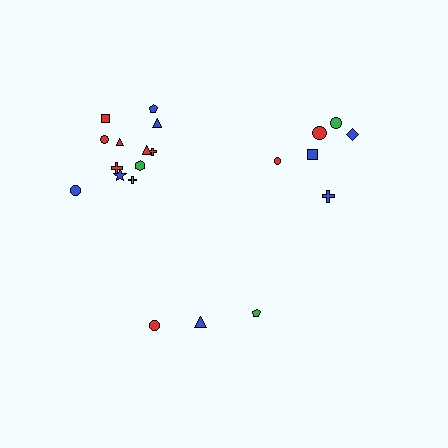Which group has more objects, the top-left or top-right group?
The top-left group.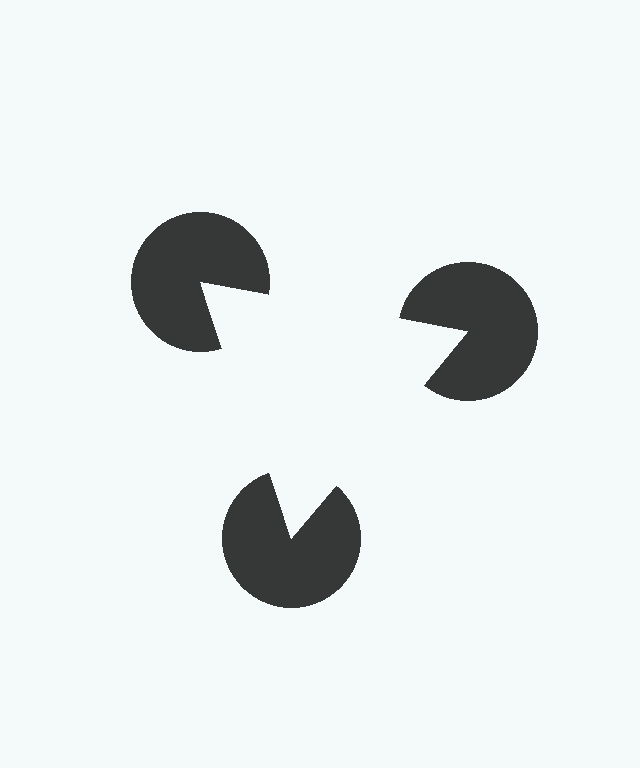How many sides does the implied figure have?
3 sides.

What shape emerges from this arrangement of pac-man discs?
An illusory triangle — its edges are inferred from the aligned wedge cuts in the pac-man discs, not physically drawn.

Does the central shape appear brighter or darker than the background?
It typically appears slightly brighter than the background, even though no actual brightness change is drawn.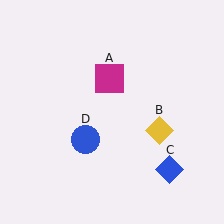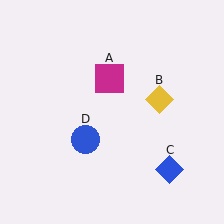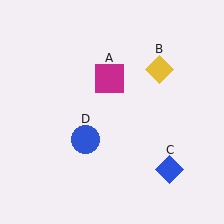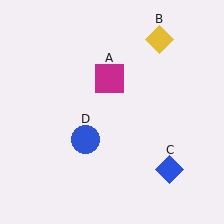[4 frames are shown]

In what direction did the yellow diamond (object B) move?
The yellow diamond (object B) moved up.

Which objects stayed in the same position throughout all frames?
Magenta square (object A) and blue diamond (object C) and blue circle (object D) remained stationary.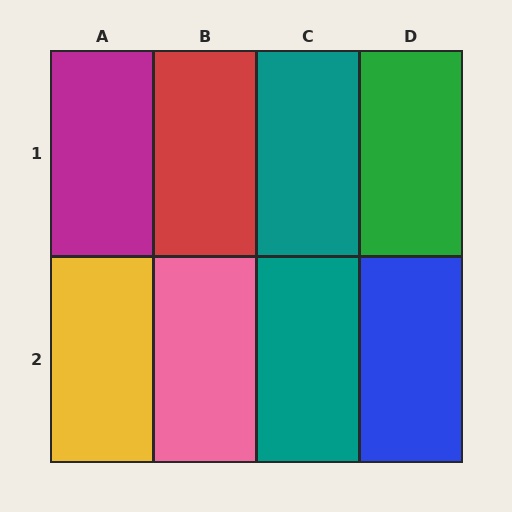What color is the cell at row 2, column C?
Teal.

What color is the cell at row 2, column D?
Blue.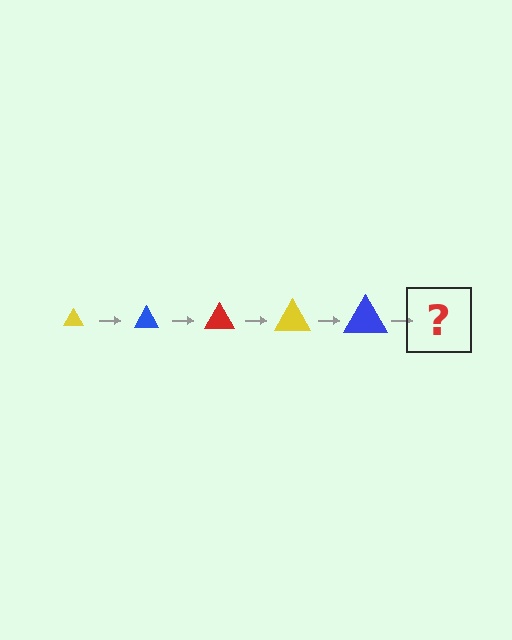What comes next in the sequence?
The next element should be a red triangle, larger than the previous one.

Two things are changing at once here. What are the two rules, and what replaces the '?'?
The two rules are that the triangle grows larger each step and the color cycles through yellow, blue, and red. The '?' should be a red triangle, larger than the previous one.